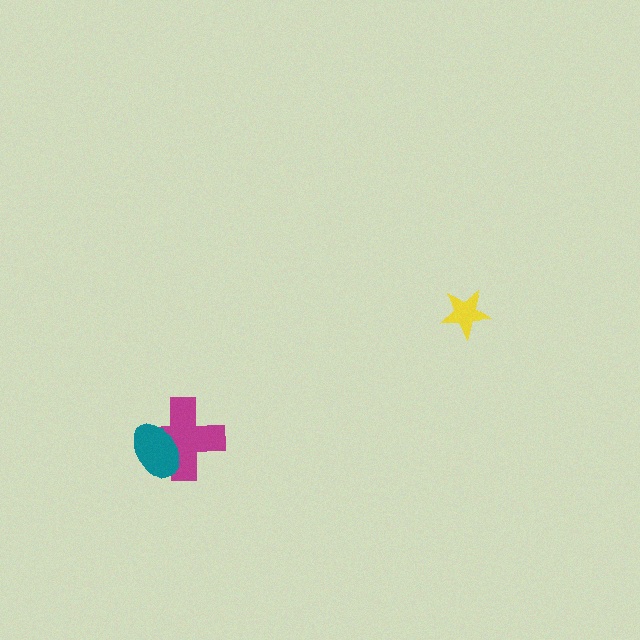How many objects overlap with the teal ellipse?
1 object overlaps with the teal ellipse.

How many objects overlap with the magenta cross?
1 object overlaps with the magenta cross.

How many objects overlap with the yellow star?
0 objects overlap with the yellow star.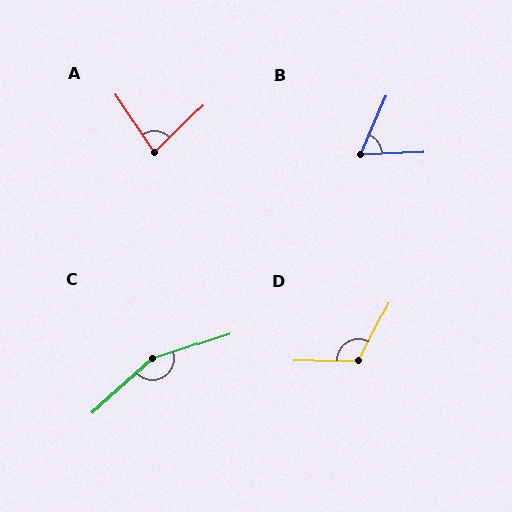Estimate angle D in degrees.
Approximately 119 degrees.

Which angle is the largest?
C, at approximately 156 degrees.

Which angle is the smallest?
B, at approximately 64 degrees.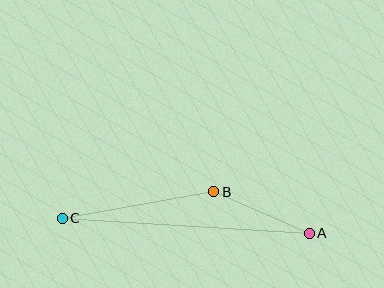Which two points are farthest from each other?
Points A and C are farthest from each other.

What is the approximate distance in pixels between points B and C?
The distance between B and C is approximately 154 pixels.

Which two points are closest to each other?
Points A and B are closest to each other.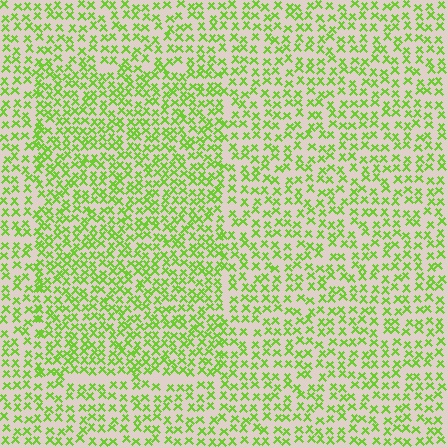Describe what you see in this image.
The image contains small lime elements arranged at two different densities. A rectangle-shaped region is visible where the elements are more densely packed than the surrounding area.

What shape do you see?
I see a rectangle.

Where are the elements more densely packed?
The elements are more densely packed inside the rectangle boundary.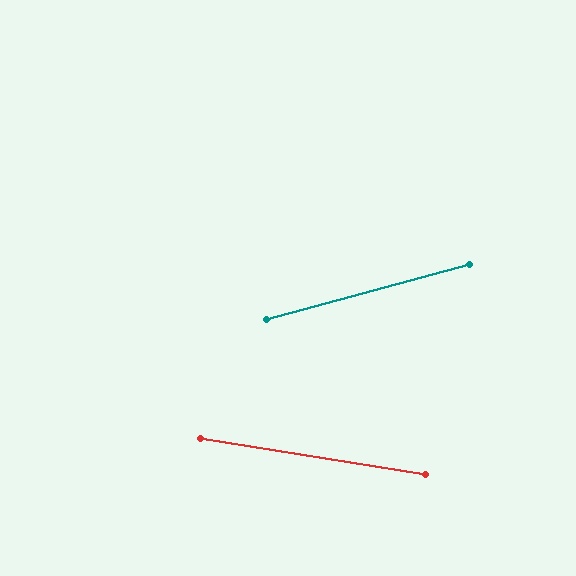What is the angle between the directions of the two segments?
Approximately 24 degrees.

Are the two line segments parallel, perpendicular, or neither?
Neither parallel nor perpendicular — they differ by about 24°.